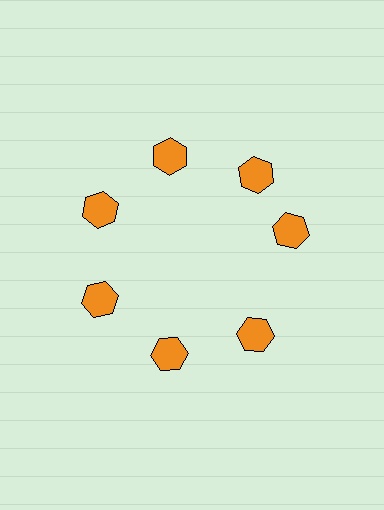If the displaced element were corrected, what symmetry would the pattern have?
It would have 7-fold rotational symmetry — the pattern would map onto itself every 51 degrees.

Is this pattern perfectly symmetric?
No. The 7 orange hexagons are arranged in a ring, but one element near the 3 o'clock position is rotated out of alignment along the ring, breaking the 7-fold rotational symmetry.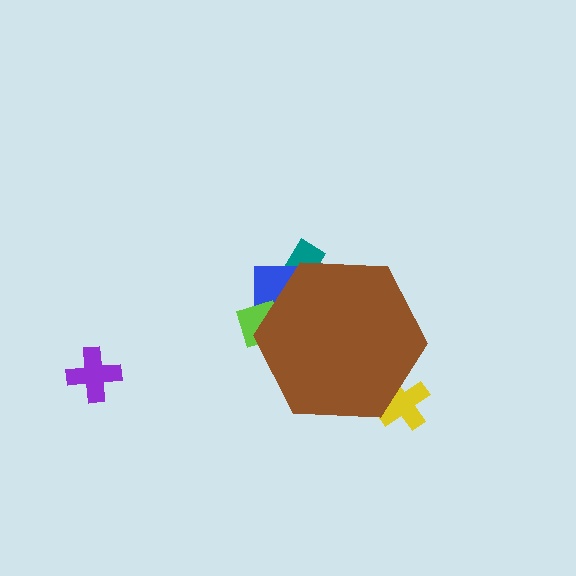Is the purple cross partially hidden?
No, the purple cross is fully visible.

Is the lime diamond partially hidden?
Yes, the lime diamond is partially hidden behind the brown hexagon.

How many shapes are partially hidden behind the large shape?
4 shapes are partially hidden.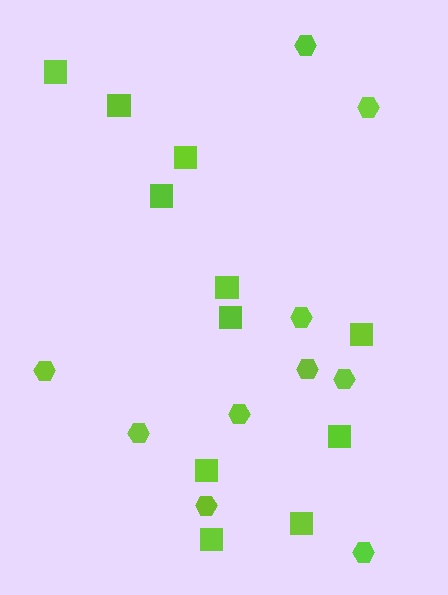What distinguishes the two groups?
There are 2 groups: one group of squares (11) and one group of hexagons (10).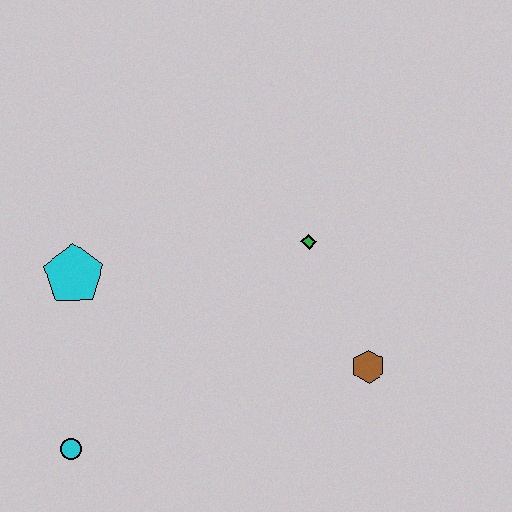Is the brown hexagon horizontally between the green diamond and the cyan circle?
No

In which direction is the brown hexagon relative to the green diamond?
The brown hexagon is below the green diamond.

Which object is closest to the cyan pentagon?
The cyan circle is closest to the cyan pentagon.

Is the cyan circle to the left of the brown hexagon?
Yes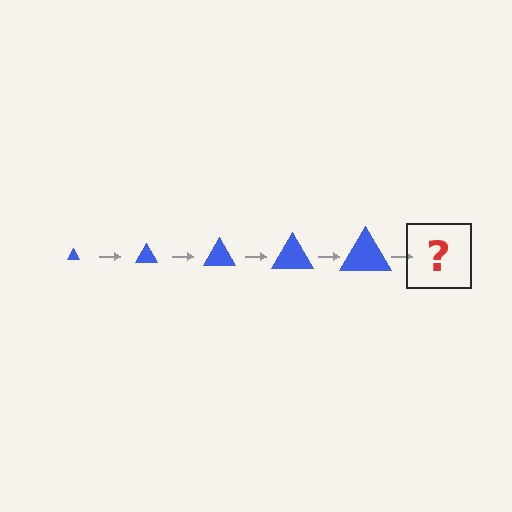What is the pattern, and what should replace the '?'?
The pattern is that the triangle gets progressively larger each step. The '?' should be a blue triangle, larger than the previous one.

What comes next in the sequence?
The next element should be a blue triangle, larger than the previous one.